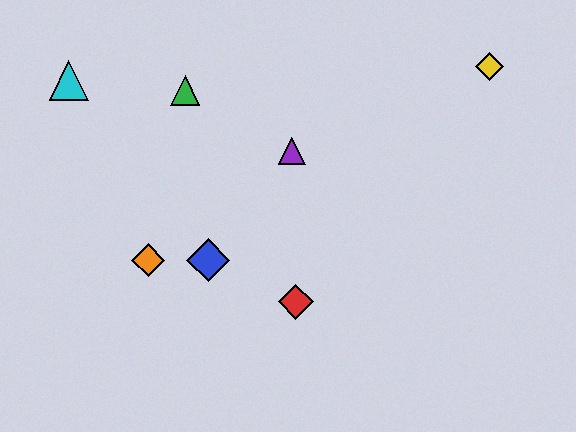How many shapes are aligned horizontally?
2 shapes (the blue diamond, the orange diamond) are aligned horizontally.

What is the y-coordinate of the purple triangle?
The purple triangle is at y≈151.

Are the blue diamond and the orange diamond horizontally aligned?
Yes, both are at y≈260.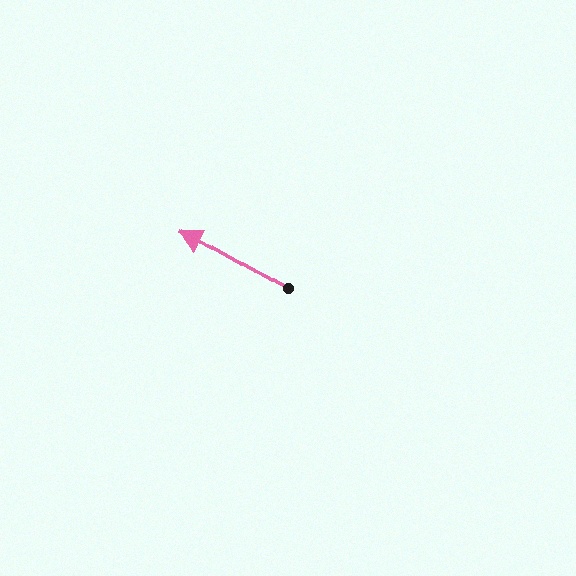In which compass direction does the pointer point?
Northwest.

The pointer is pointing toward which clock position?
Roughly 10 o'clock.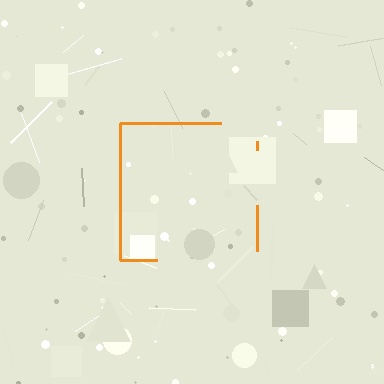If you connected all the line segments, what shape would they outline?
They would outline a square.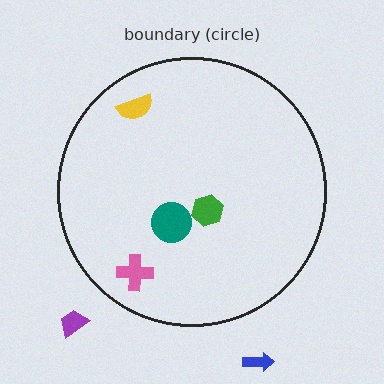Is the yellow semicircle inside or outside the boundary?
Inside.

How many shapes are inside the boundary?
4 inside, 2 outside.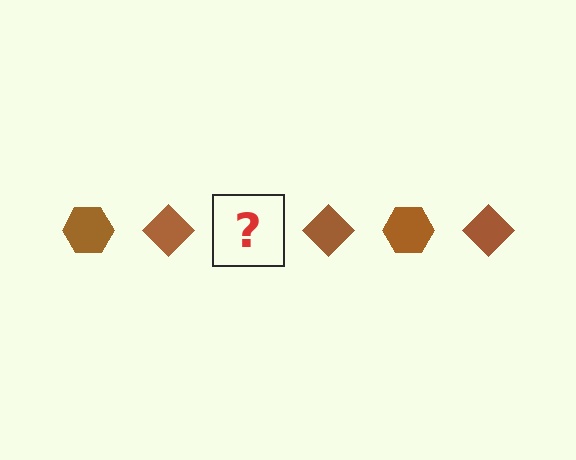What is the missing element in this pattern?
The missing element is a brown hexagon.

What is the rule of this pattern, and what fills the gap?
The rule is that the pattern cycles through hexagon, diamond shapes in brown. The gap should be filled with a brown hexagon.